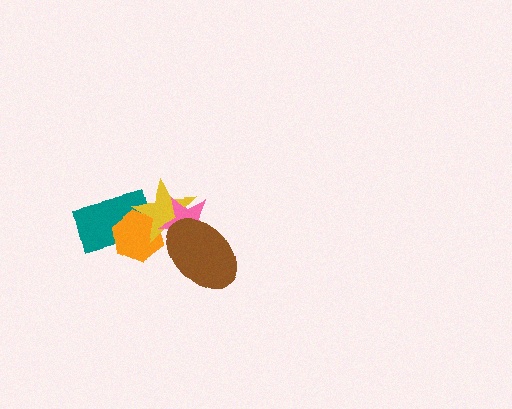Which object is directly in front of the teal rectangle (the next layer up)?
The orange hexagon is directly in front of the teal rectangle.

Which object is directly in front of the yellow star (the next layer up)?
The pink star is directly in front of the yellow star.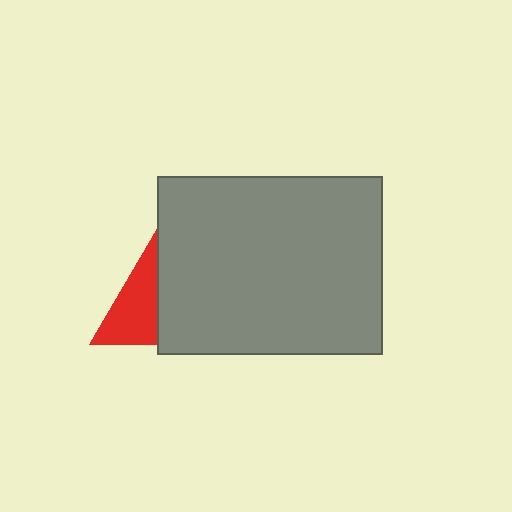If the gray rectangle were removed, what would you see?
You would see the complete red triangle.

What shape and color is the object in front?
The object in front is a gray rectangle.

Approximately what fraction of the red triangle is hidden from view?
Roughly 50% of the red triangle is hidden behind the gray rectangle.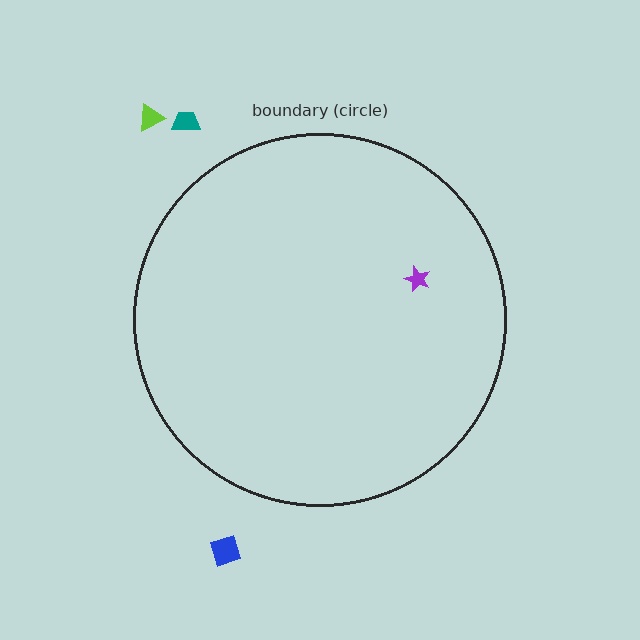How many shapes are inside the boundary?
1 inside, 3 outside.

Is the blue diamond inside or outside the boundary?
Outside.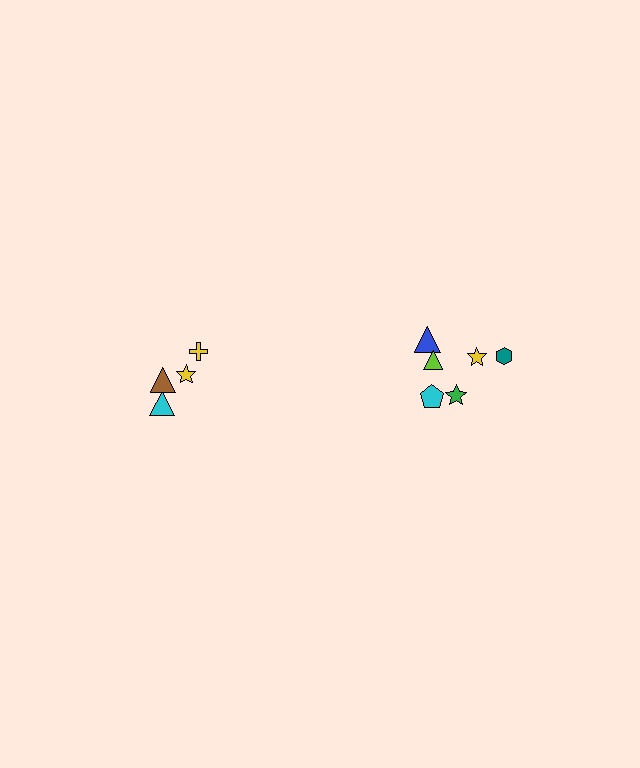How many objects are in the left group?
There are 4 objects.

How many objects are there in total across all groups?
There are 10 objects.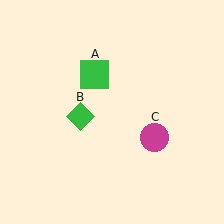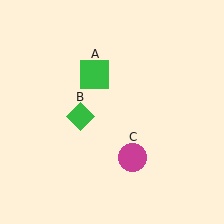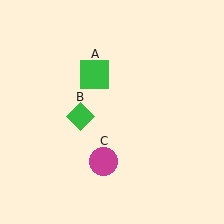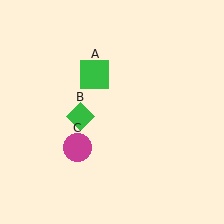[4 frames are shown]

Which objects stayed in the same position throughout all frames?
Green square (object A) and green diamond (object B) remained stationary.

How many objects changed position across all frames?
1 object changed position: magenta circle (object C).